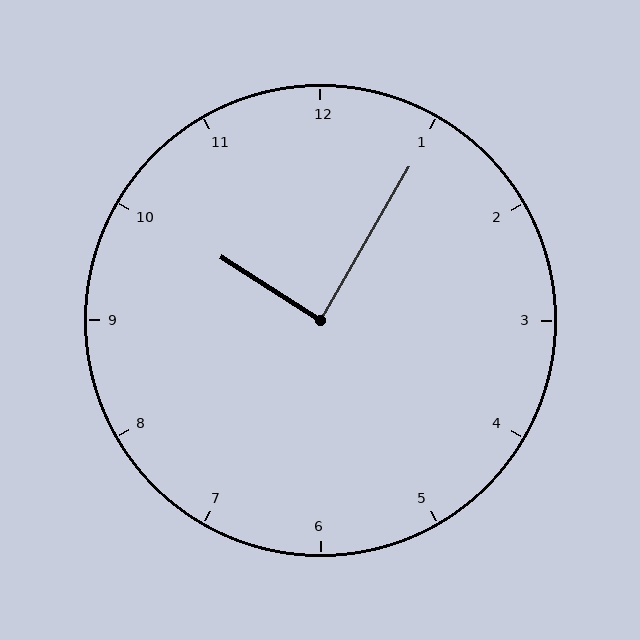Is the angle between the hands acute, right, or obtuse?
It is right.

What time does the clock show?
10:05.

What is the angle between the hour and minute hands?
Approximately 88 degrees.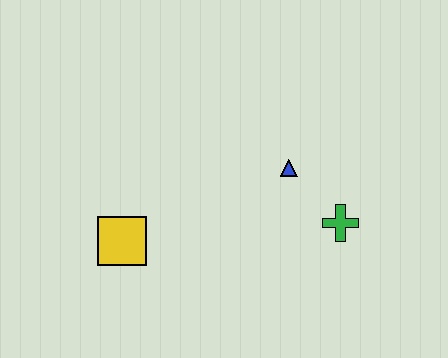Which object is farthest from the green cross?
The yellow square is farthest from the green cross.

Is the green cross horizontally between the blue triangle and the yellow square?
No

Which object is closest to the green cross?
The blue triangle is closest to the green cross.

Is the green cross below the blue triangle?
Yes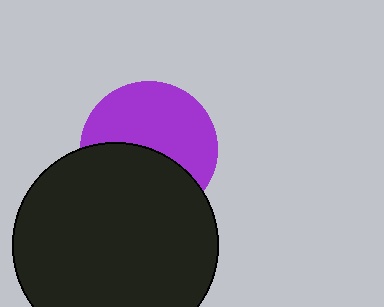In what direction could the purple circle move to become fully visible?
The purple circle could move up. That would shift it out from behind the black circle entirely.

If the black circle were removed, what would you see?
You would see the complete purple circle.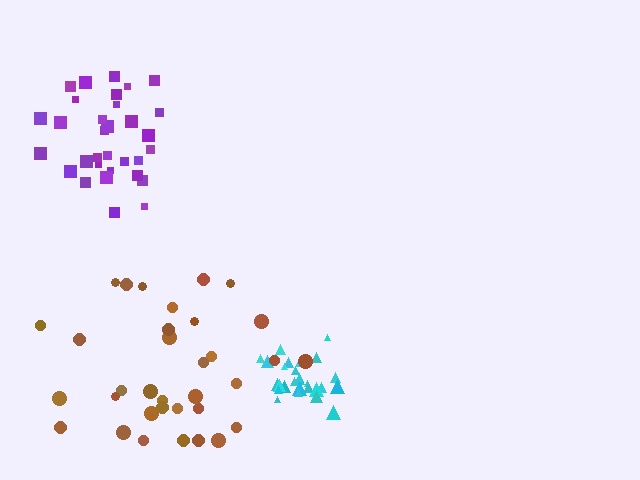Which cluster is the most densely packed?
Cyan.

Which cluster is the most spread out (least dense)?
Brown.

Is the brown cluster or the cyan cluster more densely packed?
Cyan.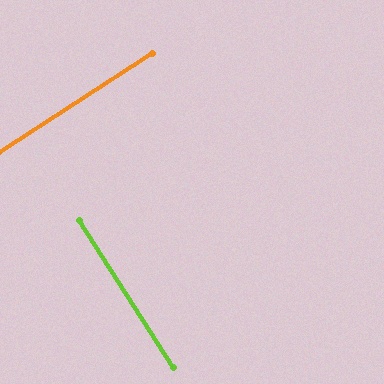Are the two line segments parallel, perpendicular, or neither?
Perpendicular — they meet at approximately 90°.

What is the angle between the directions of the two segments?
Approximately 90 degrees.